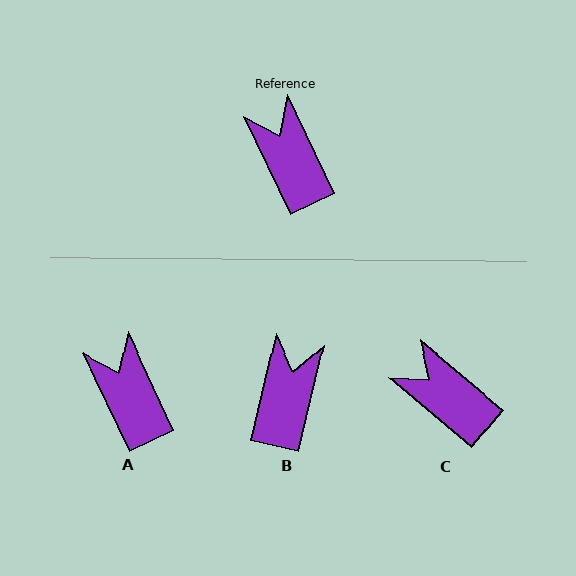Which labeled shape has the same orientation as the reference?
A.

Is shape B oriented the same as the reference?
No, it is off by about 39 degrees.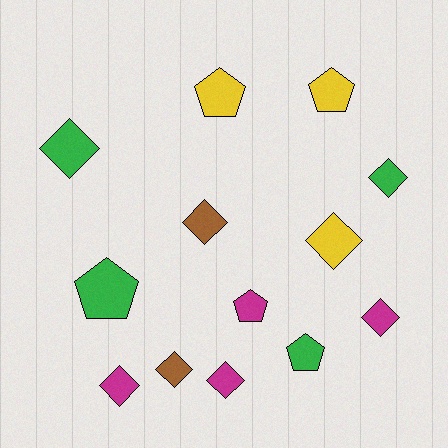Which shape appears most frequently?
Diamond, with 8 objects.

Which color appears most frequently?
Magenta, with 4 objects.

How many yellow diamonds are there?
There is 1 yellow diamond.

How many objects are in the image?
There are 13 objects.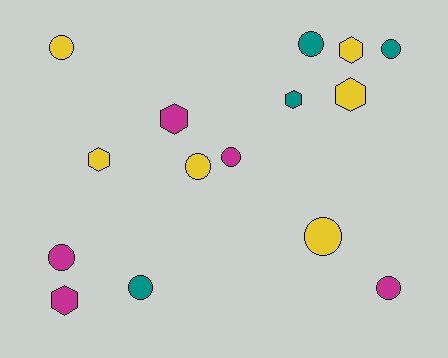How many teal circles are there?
There are 3 teal circles.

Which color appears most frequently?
Yellow, with 6 objects.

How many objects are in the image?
There are 15 objects.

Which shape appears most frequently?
Circle, with 9 objects.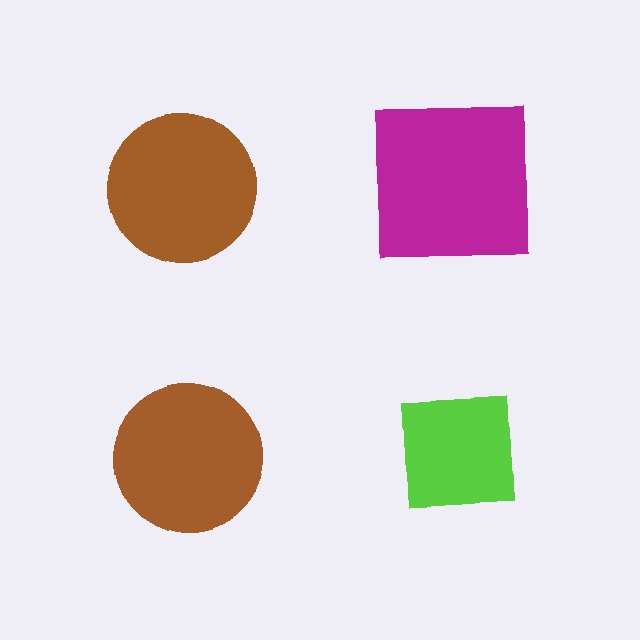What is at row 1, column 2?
A magenta square.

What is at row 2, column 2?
A lime square.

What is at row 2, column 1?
A brown circle.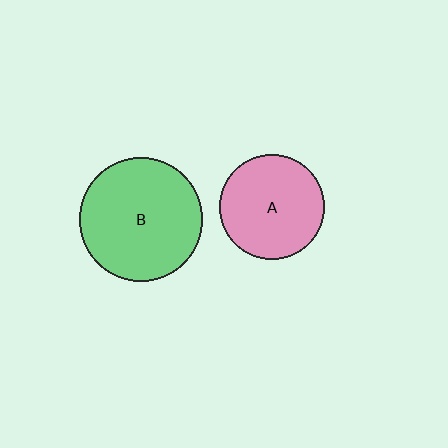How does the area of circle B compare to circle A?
Approximately 1.4 times.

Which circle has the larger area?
Circle B (green).